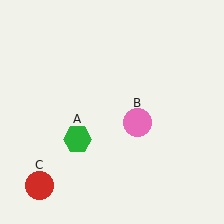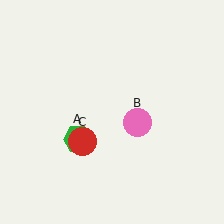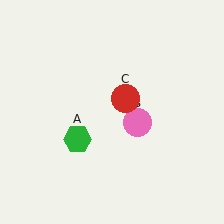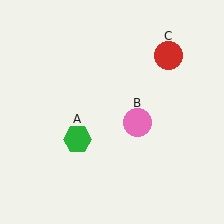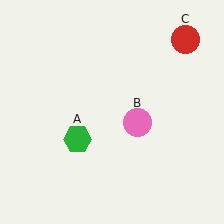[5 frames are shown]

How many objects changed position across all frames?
1 object changed position: red circle (object C).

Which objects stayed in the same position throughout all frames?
Green hexagon (object A) and pink circle (object B) remained stationary.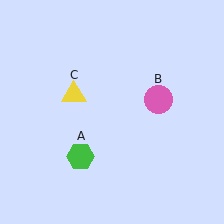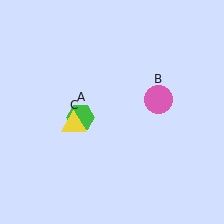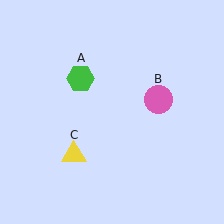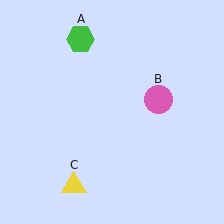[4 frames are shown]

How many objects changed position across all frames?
2 objects changed position: green hexagon (object A), yellow triangle (object C).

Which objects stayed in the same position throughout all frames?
Pink circle (object B) remained stationary.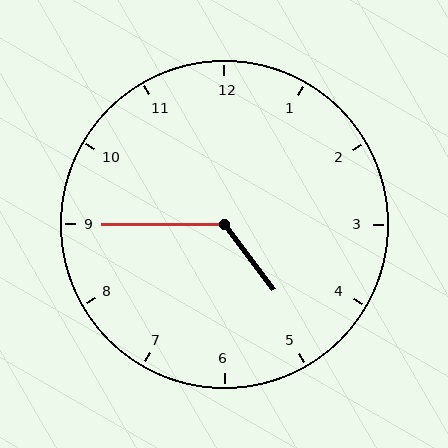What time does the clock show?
4:45.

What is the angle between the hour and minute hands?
Approximately 128 degrees.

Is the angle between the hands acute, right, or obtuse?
It is obtuse.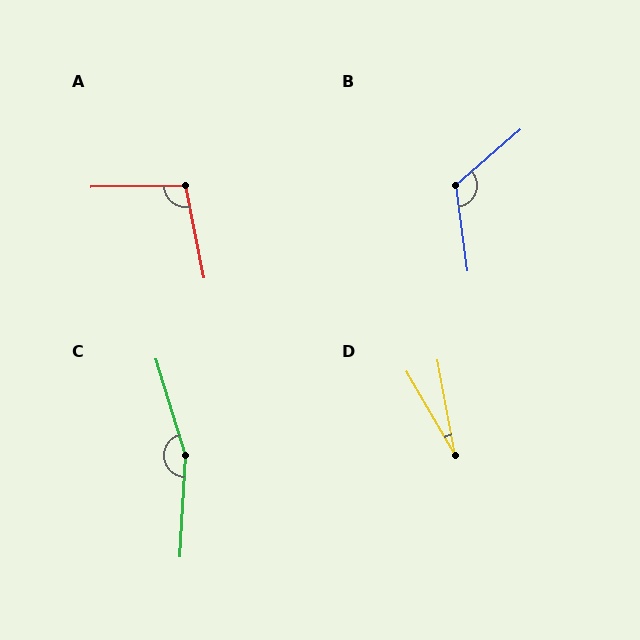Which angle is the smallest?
D, at approximately 19 degrees.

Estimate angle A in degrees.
Approximately 100 degrees.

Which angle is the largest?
C, at approximately 160 degrees.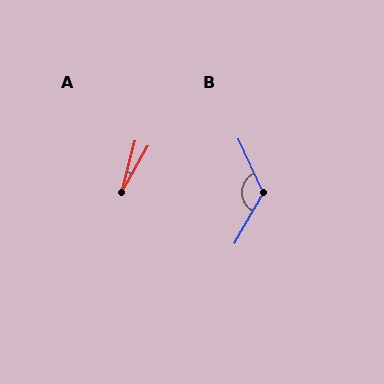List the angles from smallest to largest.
A (15°), B (126°).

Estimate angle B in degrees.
Approximately 126 degrees.